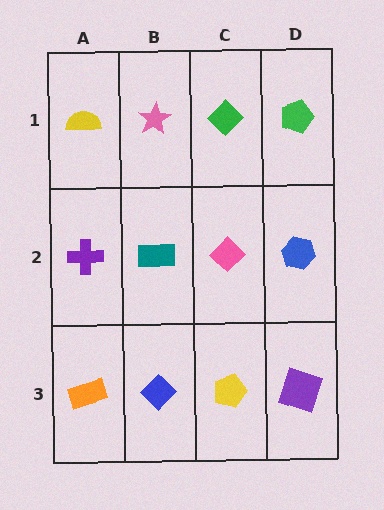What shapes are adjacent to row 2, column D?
A green pentagon (row 1, column D), a purple square (row 3, column D), a pink diamond (row 2, column C).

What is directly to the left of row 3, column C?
A blue diamond.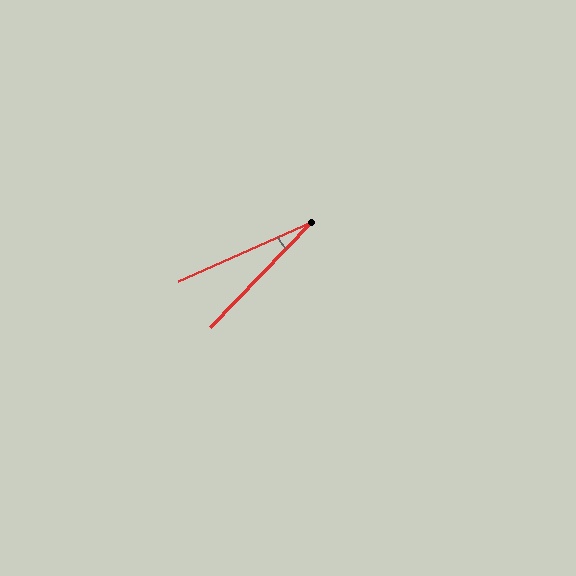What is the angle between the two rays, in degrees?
Approximately 22 degrees.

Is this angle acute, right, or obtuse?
It is acute.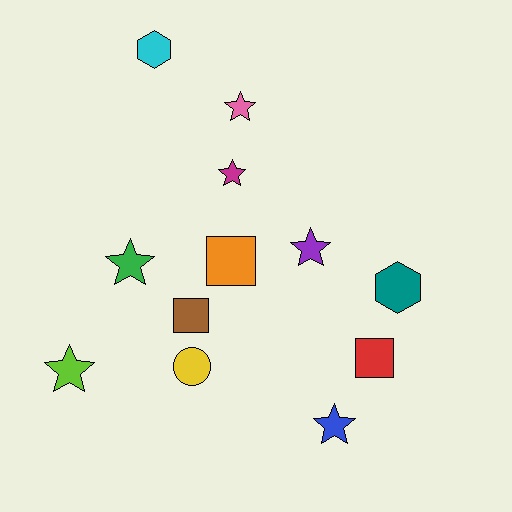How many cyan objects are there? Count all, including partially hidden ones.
There is 1 cyan object.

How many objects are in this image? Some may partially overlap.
There are 12 objects.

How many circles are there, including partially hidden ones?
There is 1 circle.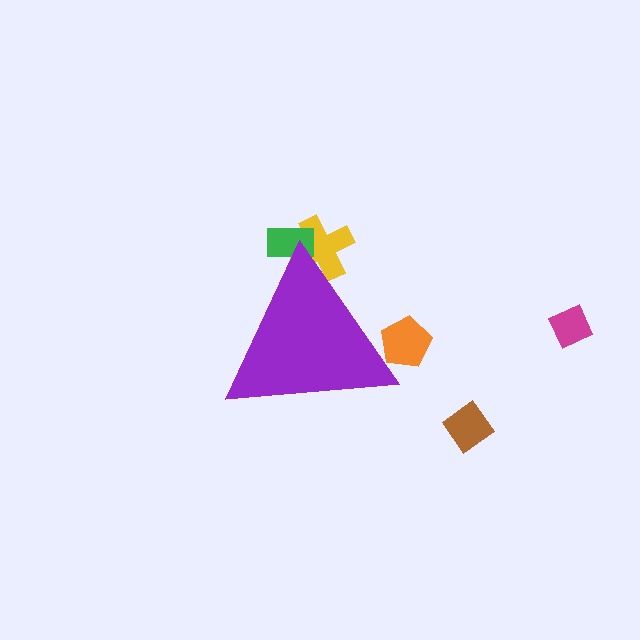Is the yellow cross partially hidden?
Yes, the yellow cross is partially hidden behind the purple triangle.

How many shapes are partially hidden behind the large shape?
3 shapes are partially hidden.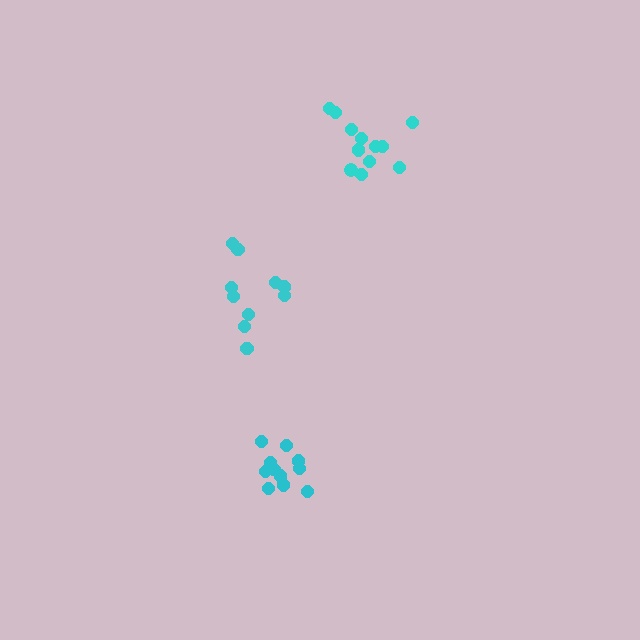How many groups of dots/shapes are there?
There are 3 groups.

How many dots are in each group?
Group 1: 10 dots, Group 2: 11 dots, Group 3: 12 dots (33 total).